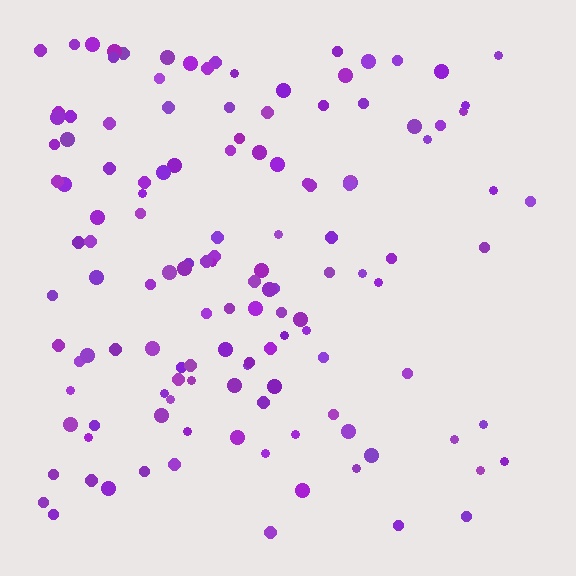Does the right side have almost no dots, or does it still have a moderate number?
Still a moderate number, just noticeably fewer than the left.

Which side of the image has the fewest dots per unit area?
The right.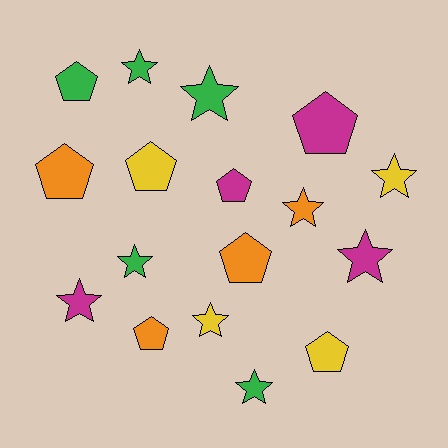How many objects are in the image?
There are 17 objects.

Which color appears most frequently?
Green, with 5 objects.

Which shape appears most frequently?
Star, with 9 objects.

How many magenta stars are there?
There are 2 magenta stars.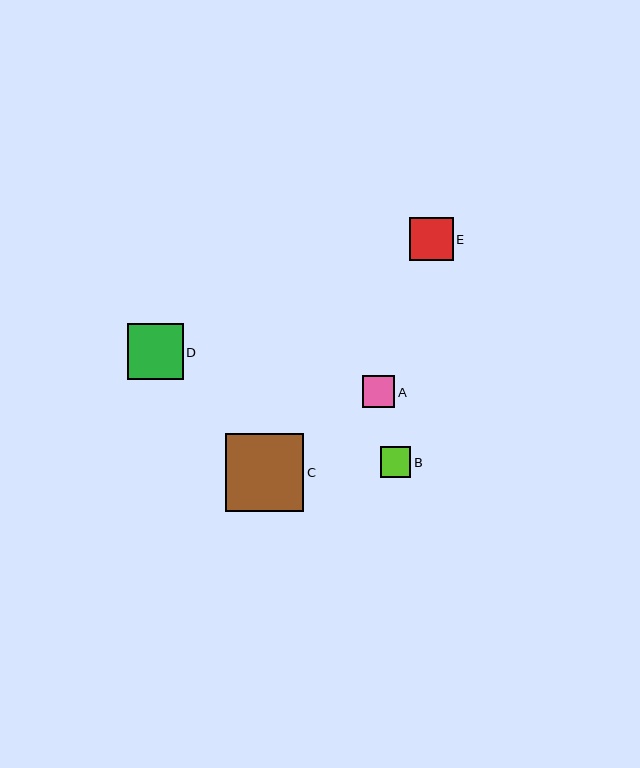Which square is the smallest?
Square B is the smallest with a size of approximately 30 pixels.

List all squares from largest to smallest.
From largest to smallest: C, D, E, A, B.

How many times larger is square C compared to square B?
Square C is approximately 2.6 times the size of square B.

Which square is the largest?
Square C is the largest with a size of approximately 78 pixels.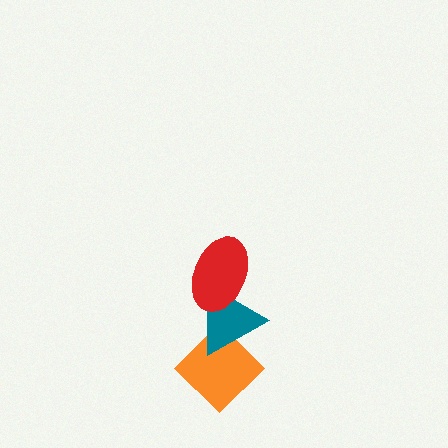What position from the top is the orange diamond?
The orange diamond is 3rd from the top.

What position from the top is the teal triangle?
The teal triangle is 2nd from the top.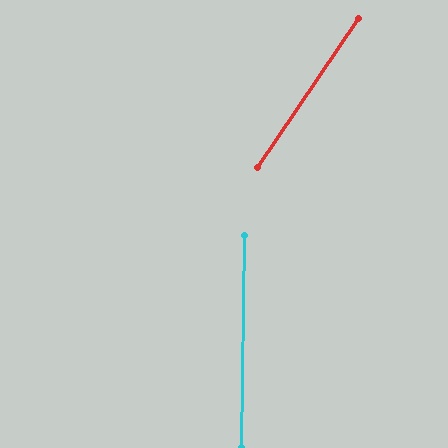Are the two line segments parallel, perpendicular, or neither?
Neither parallel nor perpendicular — they differ by about 34°.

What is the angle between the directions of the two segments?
Approximately 34 degrees.